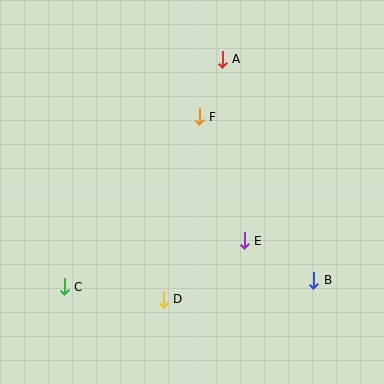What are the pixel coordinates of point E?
Point E is at (244, 241).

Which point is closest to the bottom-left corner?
Point C is closest to the bottom-left corner.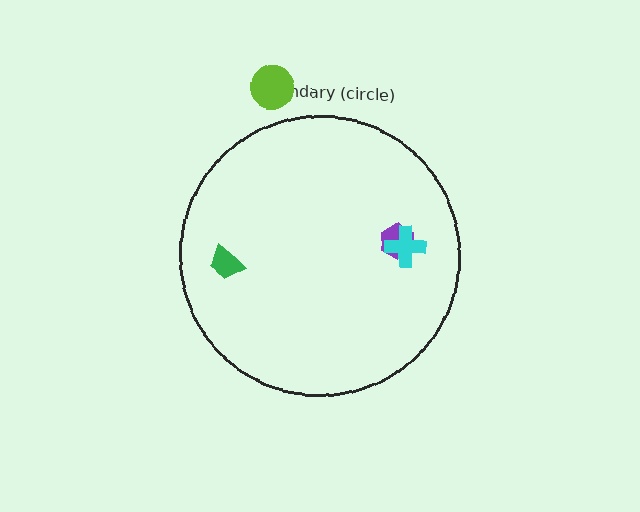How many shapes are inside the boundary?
3 inside, 1 outside.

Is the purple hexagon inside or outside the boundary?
Inside.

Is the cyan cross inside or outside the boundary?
Inside.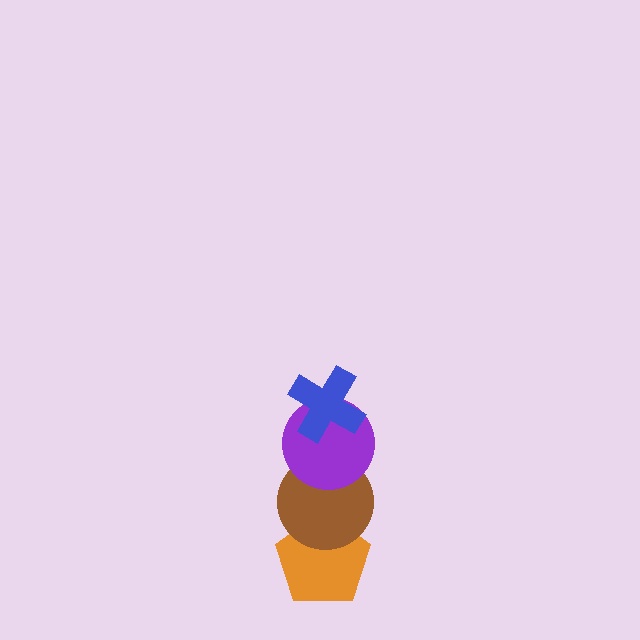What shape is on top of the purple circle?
The blue cross is on top of the purple circle.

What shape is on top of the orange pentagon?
The brown circle is on top of the orange pentagon.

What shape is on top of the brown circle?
The purple circle is on top of the brown circle.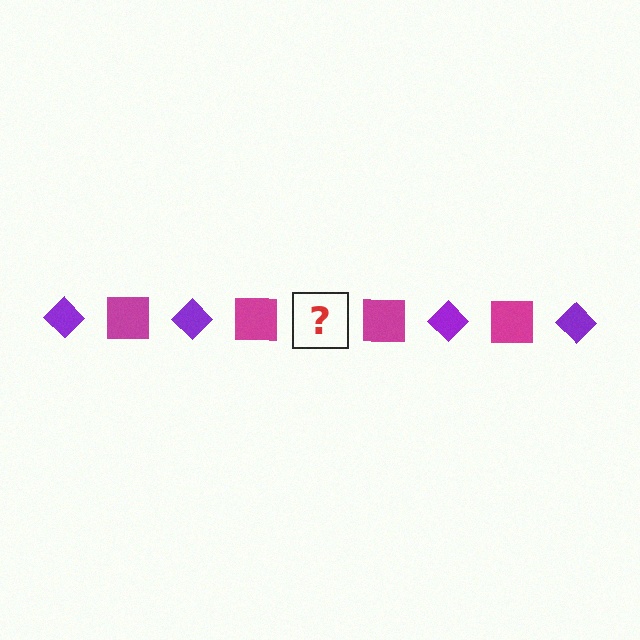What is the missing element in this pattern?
The missing element is a purple diamond.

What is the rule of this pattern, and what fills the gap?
The rule is that the pattern alternates between purple diamond and magenta square. The gap should be filled with a purple diamond.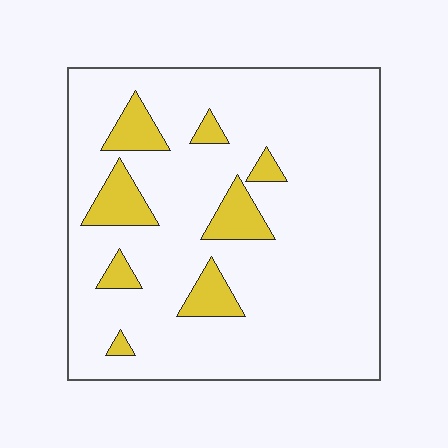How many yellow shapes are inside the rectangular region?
8.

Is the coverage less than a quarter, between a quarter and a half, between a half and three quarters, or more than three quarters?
Less than a quarter.